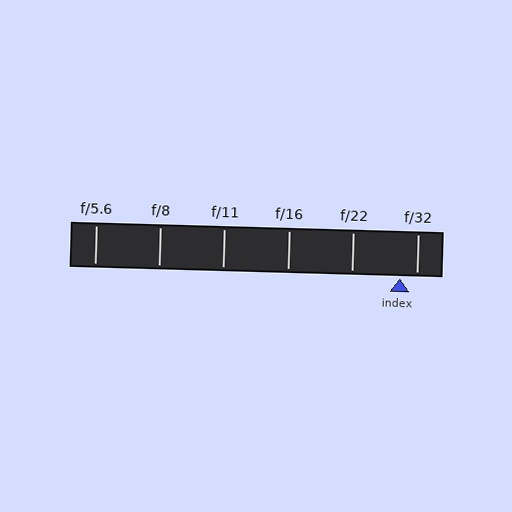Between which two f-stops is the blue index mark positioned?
The index mark is between f/22 and f/32.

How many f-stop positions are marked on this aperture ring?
There are 6 f-stop positions marked.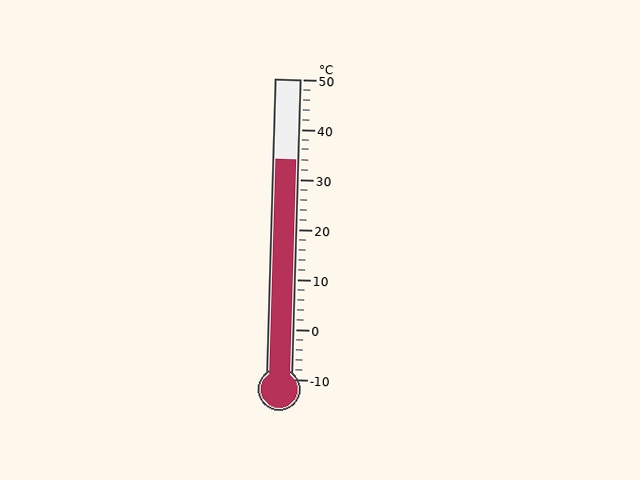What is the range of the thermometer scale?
The thermometer scale ranges from -10°C to 50°C.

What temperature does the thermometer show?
The thermometer shows approximately 34°C.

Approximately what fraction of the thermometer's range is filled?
The thermometer is filled to approximately 75% of its range.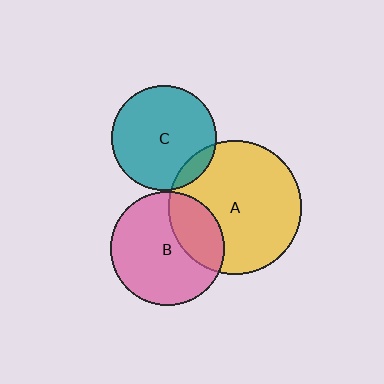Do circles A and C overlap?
Yes.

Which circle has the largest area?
Circle A (yellow).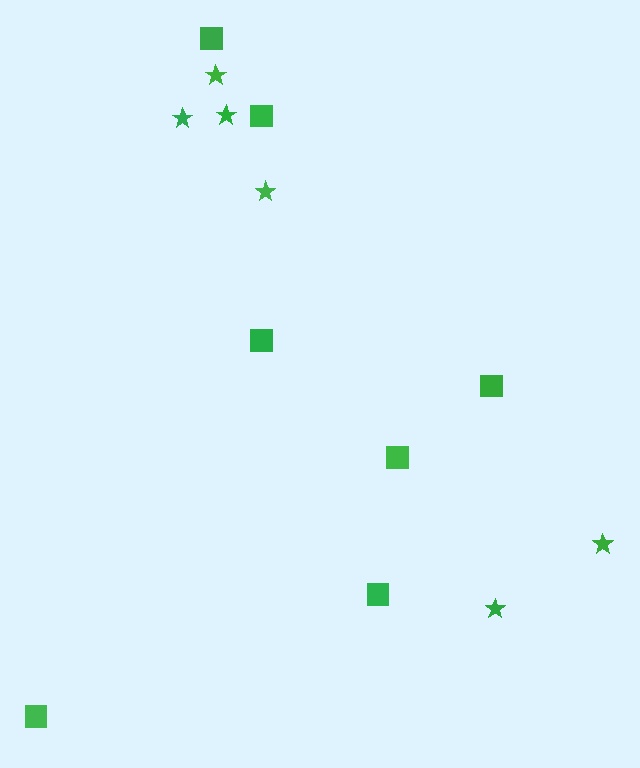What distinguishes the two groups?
There are 2 groups: one group of stars (6) and one group of squares (7).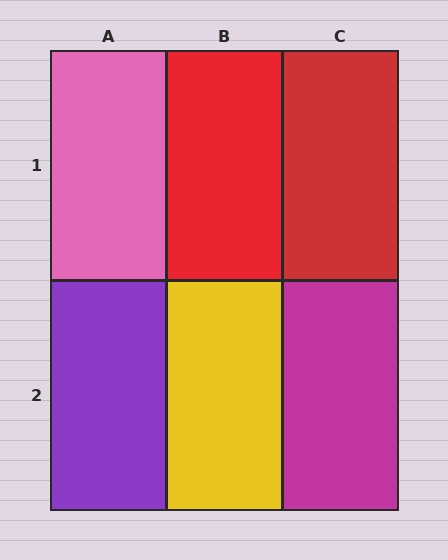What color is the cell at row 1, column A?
Pink.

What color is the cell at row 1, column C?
Red.